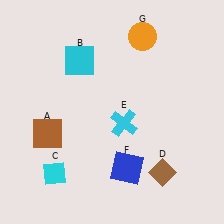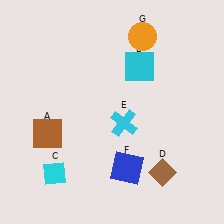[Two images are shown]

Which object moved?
The cyan square (B) moved right.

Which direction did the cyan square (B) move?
The cyan square (B) moved right.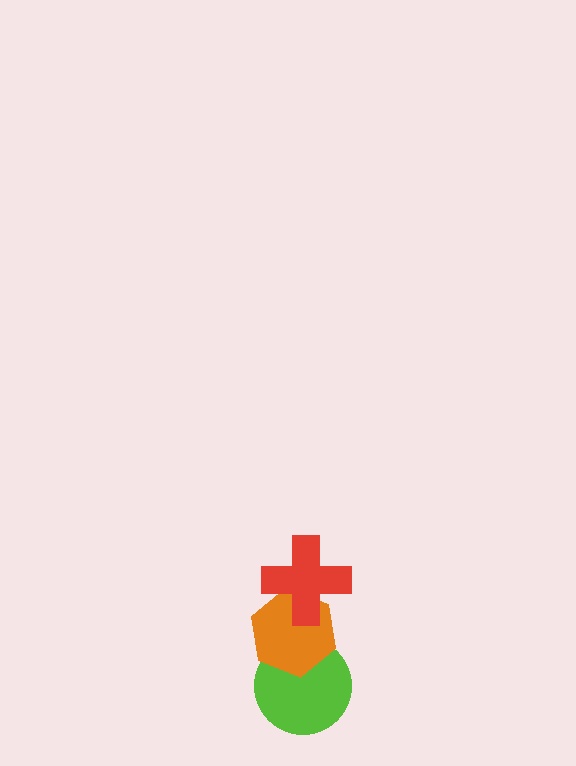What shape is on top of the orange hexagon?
The red cross is on top of the orange hexagon.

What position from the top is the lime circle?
The lime circle is 3rd from the top.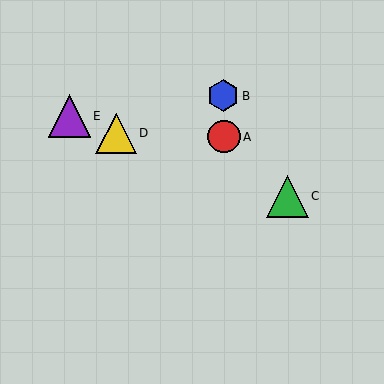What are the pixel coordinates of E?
Object E is at (69, 116).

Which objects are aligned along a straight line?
Objects C, D, E are aligned along a straight line.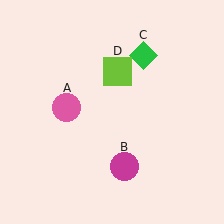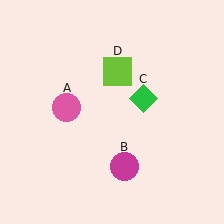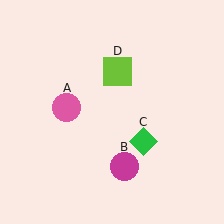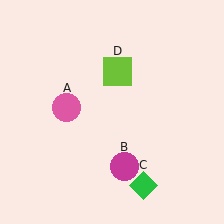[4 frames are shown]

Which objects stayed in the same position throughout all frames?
Pink circle (object A) and magenta circle (object B) and lime square (object D) remained stationary.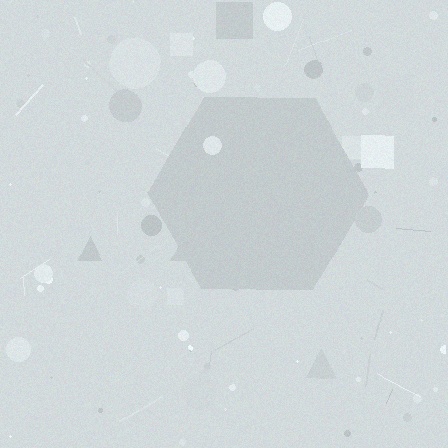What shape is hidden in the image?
A hexagon is hidden in the image.